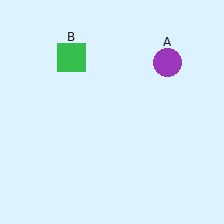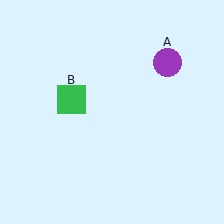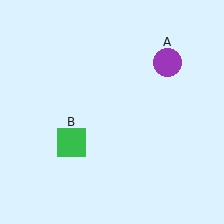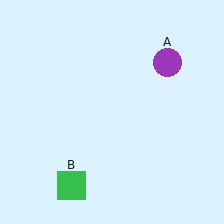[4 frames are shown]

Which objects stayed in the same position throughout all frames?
Purple circle (object A) remained stationary.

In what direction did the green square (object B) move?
The green square (object B) moved down.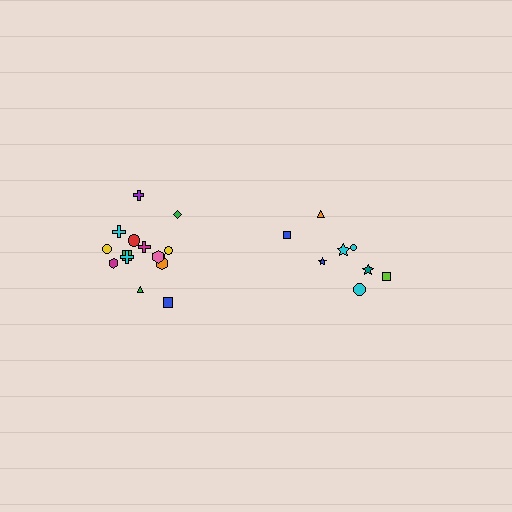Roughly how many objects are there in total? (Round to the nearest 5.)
Roughly 25 objects in total.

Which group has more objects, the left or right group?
The left group.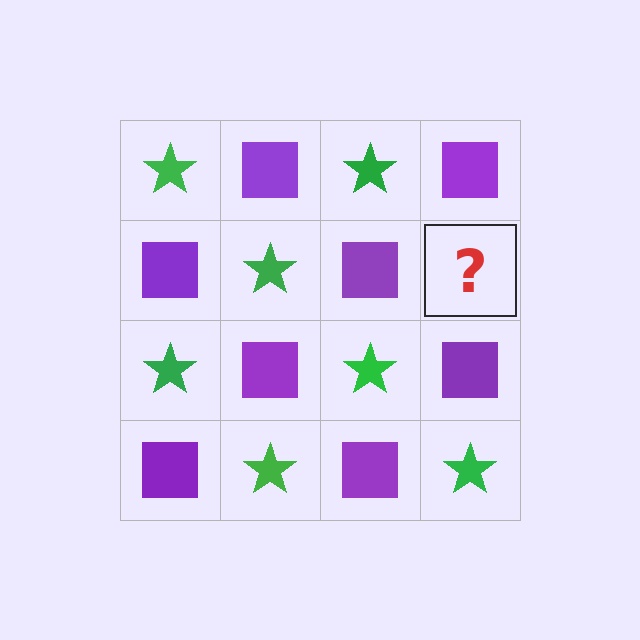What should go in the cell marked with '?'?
The missing cell should contain a green star.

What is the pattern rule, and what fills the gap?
The rule is that it alternates green star and purple square in a checkerboard pattern. The gap should be filled with a green star.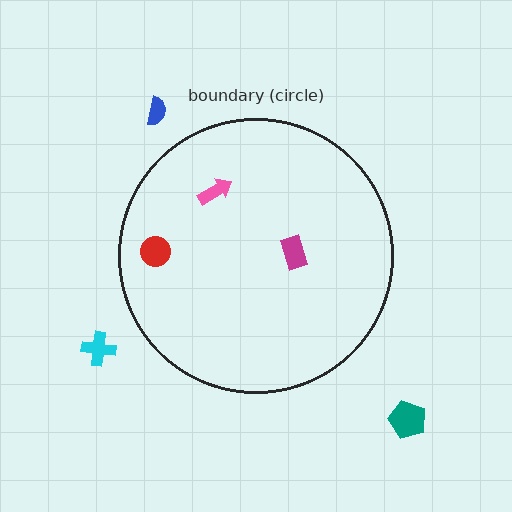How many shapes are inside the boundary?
3 inside, 3 outside.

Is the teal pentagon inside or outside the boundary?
Outside.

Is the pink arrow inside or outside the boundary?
Inside.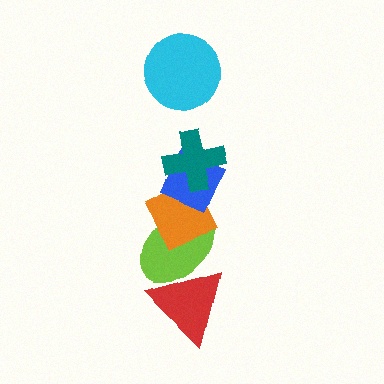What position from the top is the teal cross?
The teal cross is 2nd from the top.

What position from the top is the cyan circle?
The cyan circle is 1st from the top.